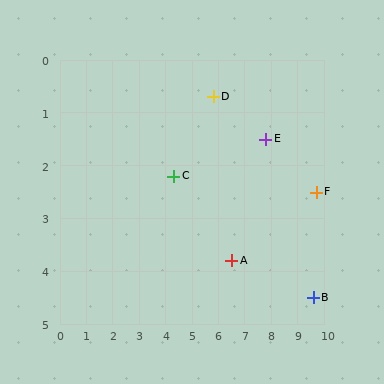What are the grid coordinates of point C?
Point C is at approximately (4.3, 2.2).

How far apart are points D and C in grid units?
Points D and C are about 2.1 grid units apart.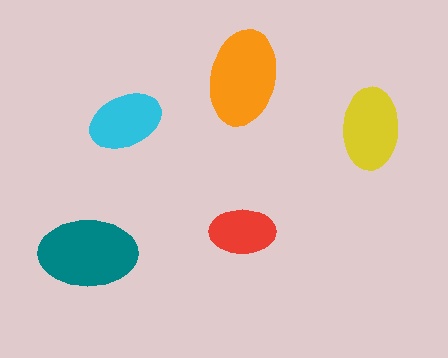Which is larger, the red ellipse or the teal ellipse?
The teal one.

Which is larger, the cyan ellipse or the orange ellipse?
The orange one.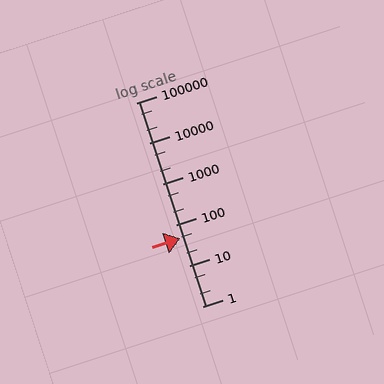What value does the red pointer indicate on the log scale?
The pointer indicates approximately 48.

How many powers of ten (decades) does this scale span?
The scale spans 5 decades, from 1 to 100000.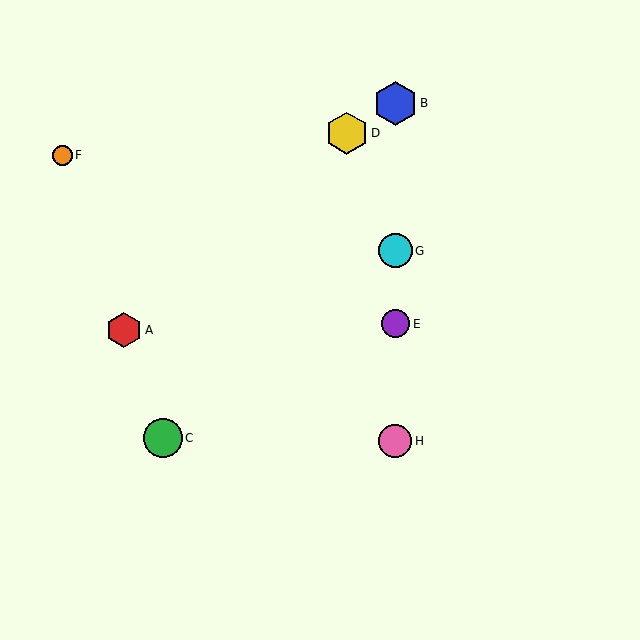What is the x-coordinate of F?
Object F is at x≈62.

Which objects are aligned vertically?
Objects B, E, G, H are aligned vertically.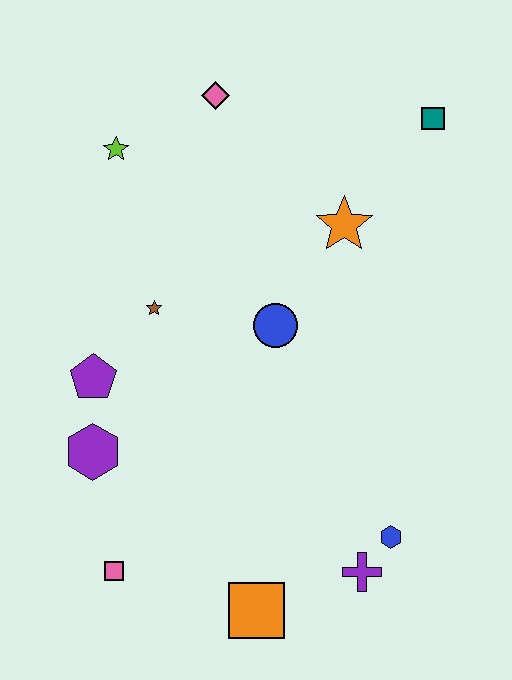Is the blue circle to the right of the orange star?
No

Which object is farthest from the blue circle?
The pink square is farthest from the blue circle.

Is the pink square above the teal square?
No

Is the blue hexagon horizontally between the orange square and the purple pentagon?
No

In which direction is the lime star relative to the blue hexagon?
The lime star is above the blue hexagon.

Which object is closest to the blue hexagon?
The purple cross is closest to the blue hexagon.